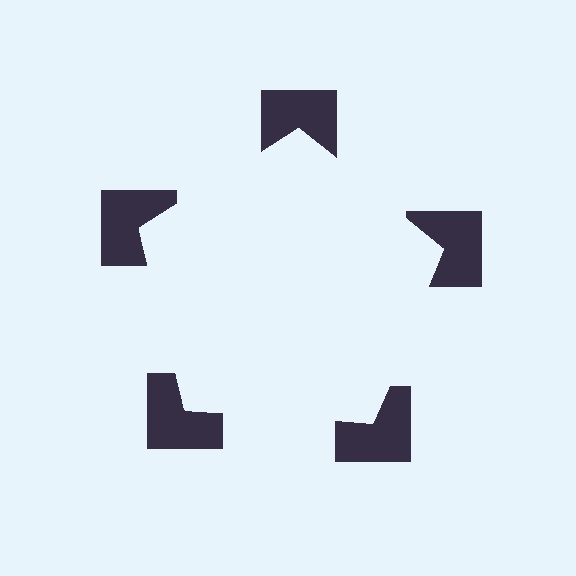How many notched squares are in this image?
There are 5 — one at each vertex of the illusory pentagon.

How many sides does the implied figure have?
5 sides.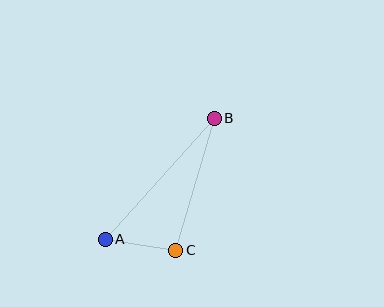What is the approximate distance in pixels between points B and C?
The distance between B and C is approximately 137 pixels.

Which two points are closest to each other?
Points A and C are closest to each other.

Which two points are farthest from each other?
Points A and B are farthest from each other.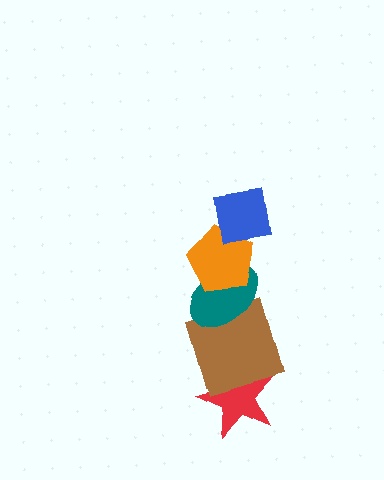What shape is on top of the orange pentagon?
The blue square is on top of the orange pentagon.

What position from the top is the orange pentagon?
The orange pentagon is 2nd from the top.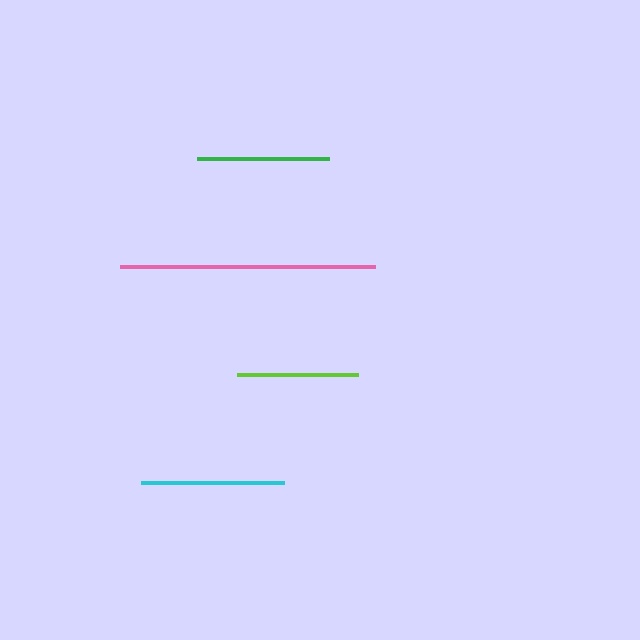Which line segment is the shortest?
The lime line is the shortest at approximately 121 pixels.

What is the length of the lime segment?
The lime segment is approximately 121 pixels long.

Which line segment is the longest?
The pink line is the longest at approximately 255 pixels.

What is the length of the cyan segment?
The cyan segment is approximately 143 pixels long.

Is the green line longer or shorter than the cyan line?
The cyan line is longer than the green line.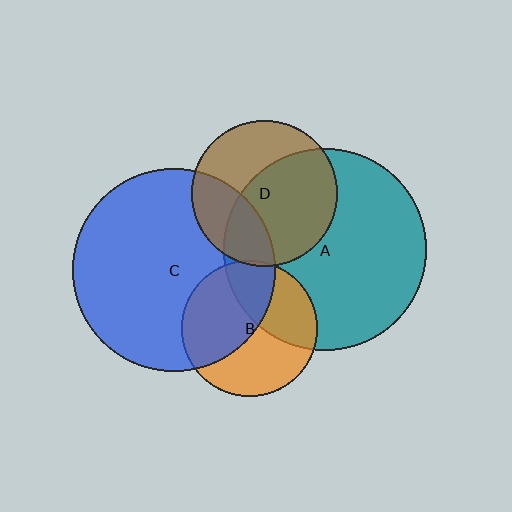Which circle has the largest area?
Circle C (blue).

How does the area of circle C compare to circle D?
Approximately 1.9 times.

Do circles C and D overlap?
Yes.